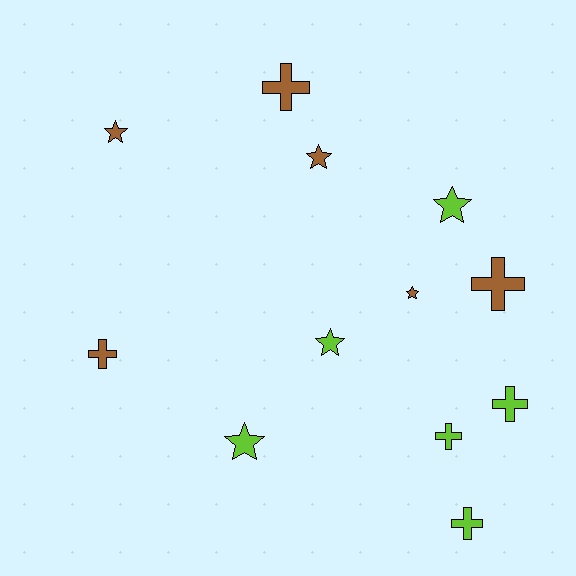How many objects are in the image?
There are 12 objects.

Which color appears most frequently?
Brown, with 6 objects.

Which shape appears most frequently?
Star, with 6 objects.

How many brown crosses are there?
There are 3 brown crosses.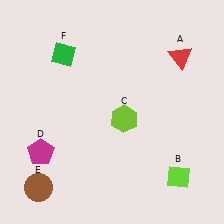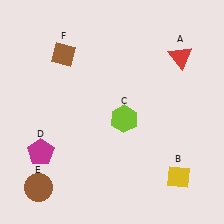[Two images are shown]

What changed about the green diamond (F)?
In Image 1, F is green. In Image 2, it changed to brown.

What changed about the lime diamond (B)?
In Image 1, B is lime. In Image 2, it changed to yellow.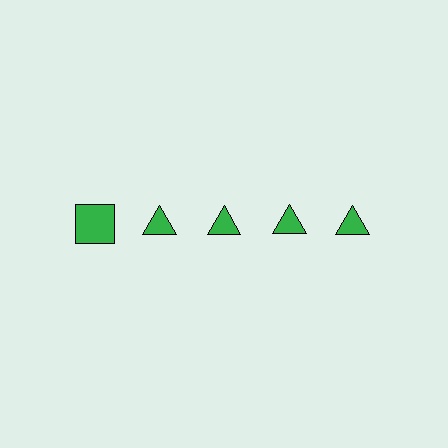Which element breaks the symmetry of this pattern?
The green square in the top row, leftmost column breaks the symmetry. All other shapes are green triangles.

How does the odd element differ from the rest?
It has a different shape: square instead of triangle.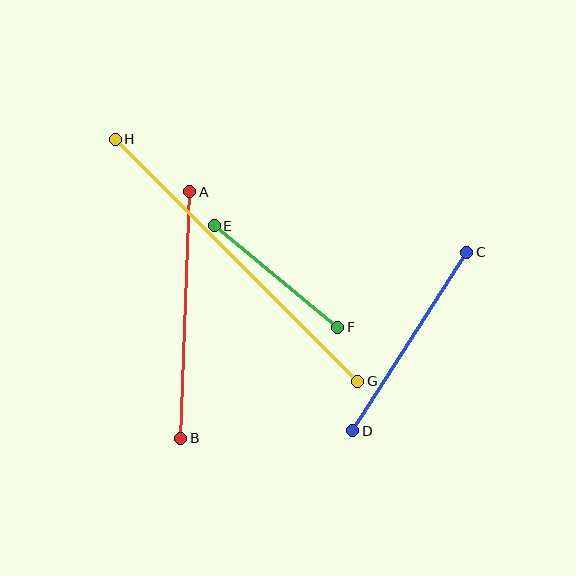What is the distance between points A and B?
The distance is approximately 247 pixels.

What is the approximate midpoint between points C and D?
The midpoint is at approximately (410, 342) pixels.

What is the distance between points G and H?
The distance is approximately 343 pixels.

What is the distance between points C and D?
The distance is approximately 212 pixels.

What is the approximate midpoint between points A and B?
The midpoint is at approximately (185, 315) pixels.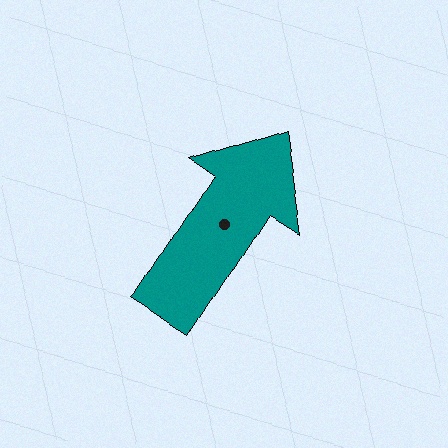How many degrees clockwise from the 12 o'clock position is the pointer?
Approximately 33 degrees.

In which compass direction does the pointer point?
Northeast.